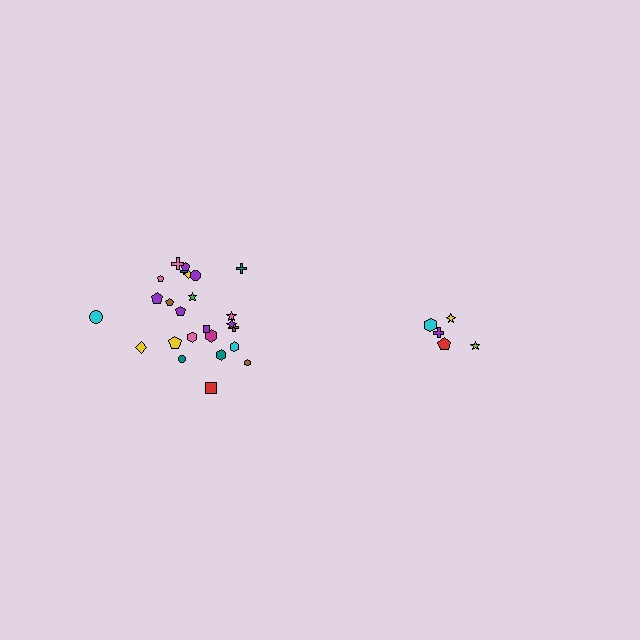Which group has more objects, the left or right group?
The left group.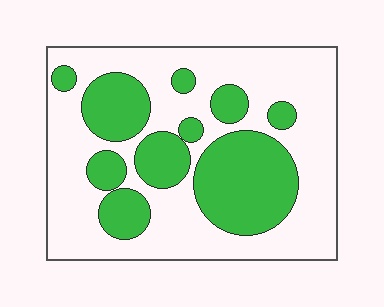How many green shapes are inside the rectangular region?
10.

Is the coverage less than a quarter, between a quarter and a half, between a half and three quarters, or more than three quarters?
Between a quarter and a half.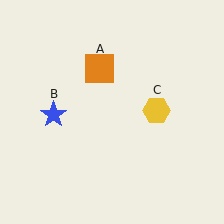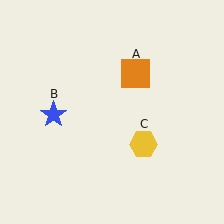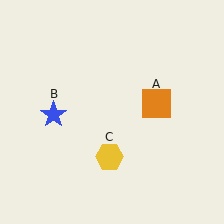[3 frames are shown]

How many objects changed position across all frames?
2 objects changed position: orange square (object A), yellow hexagon (object C).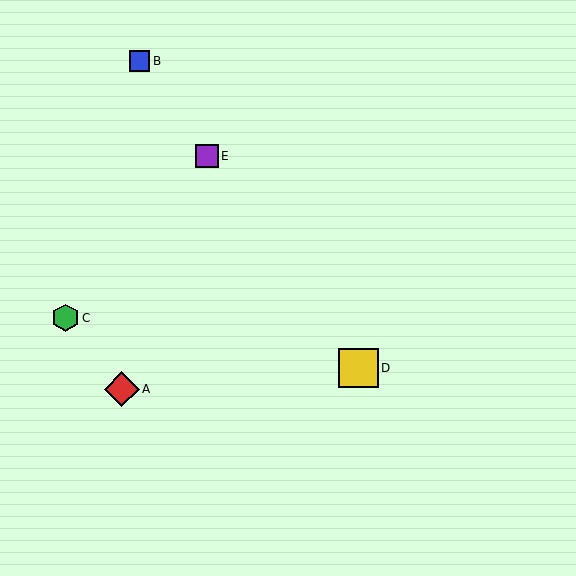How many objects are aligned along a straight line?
3 objects (B, D, E) are aligned along a straight line.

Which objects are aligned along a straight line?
Objects B, D, E are aligned along a straight line.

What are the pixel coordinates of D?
Object D is at (358, 368).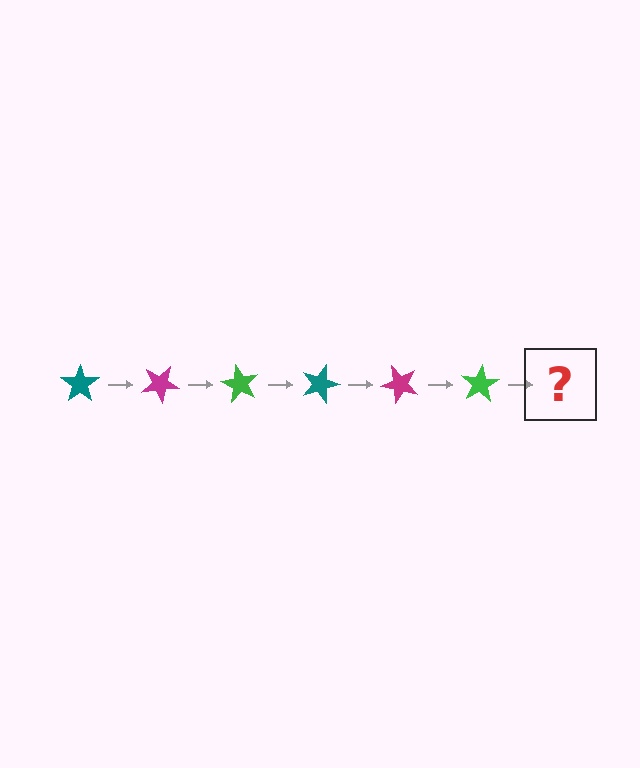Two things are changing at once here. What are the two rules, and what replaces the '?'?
The two rules are that it rotates 30 degrees each step and the color cycles through teal, magenta, and green. The '?' should be a teal star, rotated 180 degrees from the start.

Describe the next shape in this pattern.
It should be a teal star, rotated 180 degrees from the start.